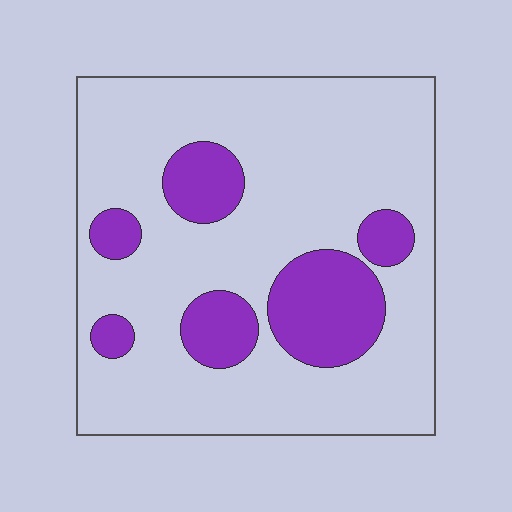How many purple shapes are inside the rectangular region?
6.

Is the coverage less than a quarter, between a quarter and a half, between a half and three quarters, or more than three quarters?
Less than a quarter.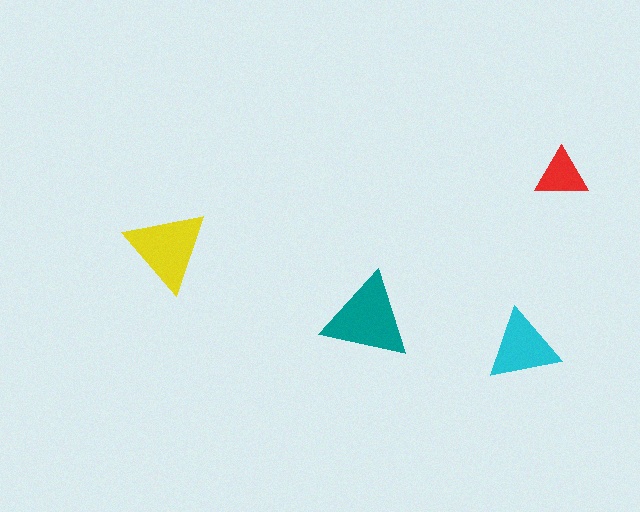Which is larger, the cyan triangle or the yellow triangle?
The yellow one.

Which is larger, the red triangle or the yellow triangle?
The yellow one.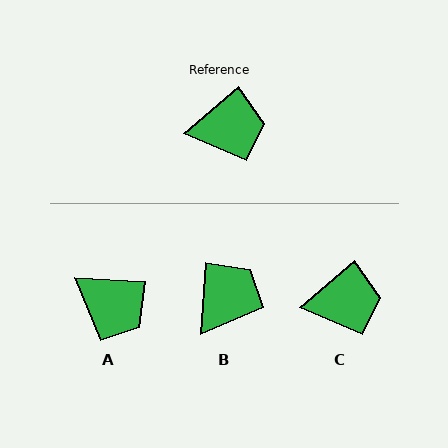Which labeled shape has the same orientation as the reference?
C.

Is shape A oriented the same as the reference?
No, it is off by about 44 degrees.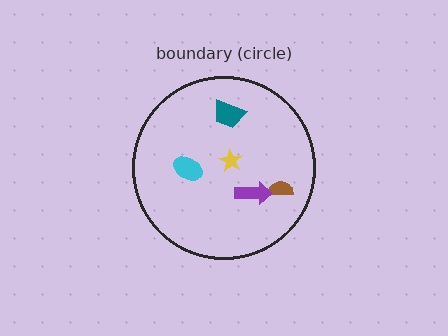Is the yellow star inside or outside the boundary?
Inside.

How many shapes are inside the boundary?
5 inside, 0 outside.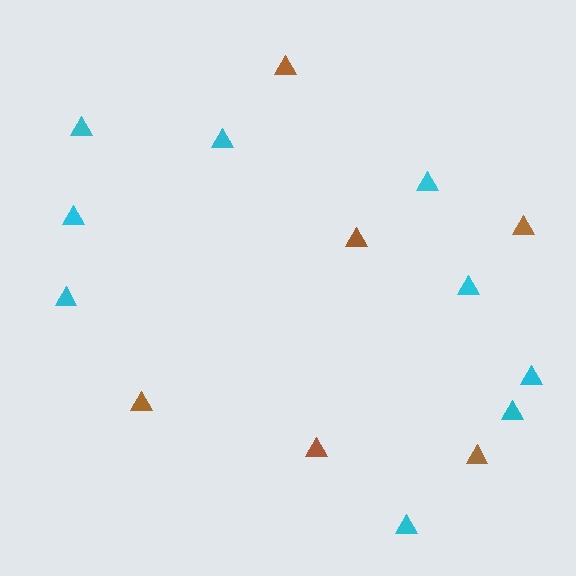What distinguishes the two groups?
There are 2 groups: one group of brown triangles (6) and one group of cyan triangles (9).